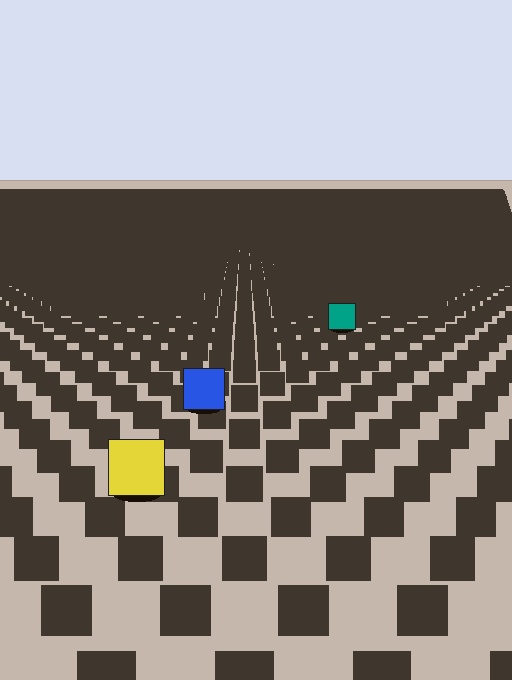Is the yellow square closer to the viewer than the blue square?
Yes. The yellow square is closer — you can tell from the texture gradient: the ground texture is coarser near it.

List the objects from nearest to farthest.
From nearest to farthest: the yellow square, the blue square, the teal square.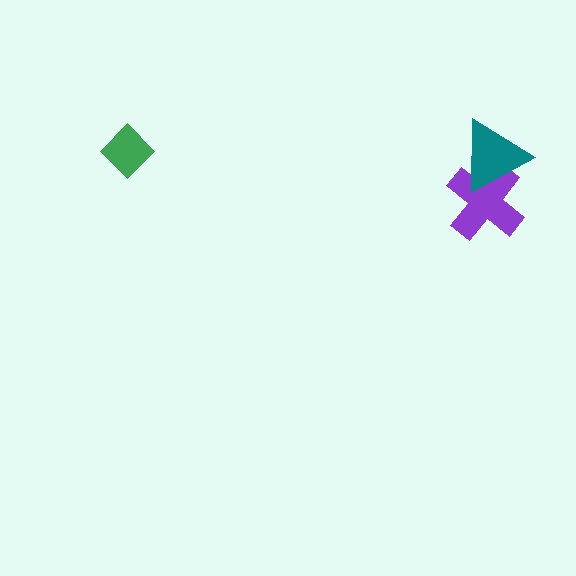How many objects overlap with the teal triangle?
1 object overlaps with the teal triangle.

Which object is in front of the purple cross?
The teal triangle is in front of the purple cross.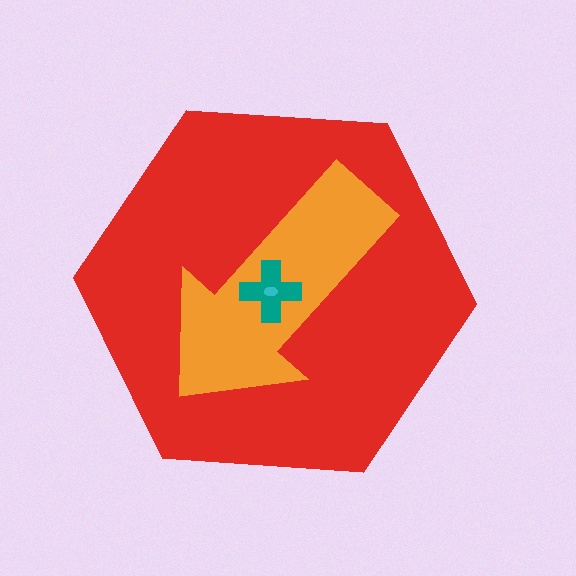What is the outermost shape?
The red hexagon.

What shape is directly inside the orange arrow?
The teal cross.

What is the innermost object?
The cyan ellipse.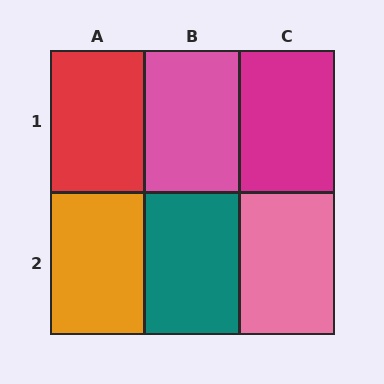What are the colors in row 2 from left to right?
Orange, teal, pink.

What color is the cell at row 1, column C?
Magenta.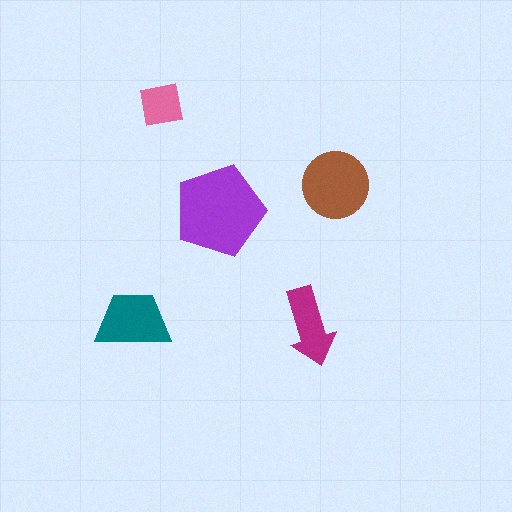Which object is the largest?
The purple pentagon.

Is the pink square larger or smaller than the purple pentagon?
Smaller.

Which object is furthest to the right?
The brown circle is rightmost.